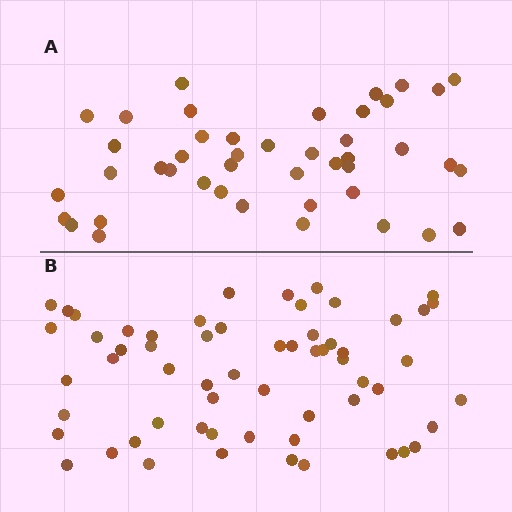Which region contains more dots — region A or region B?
Region B (the bottom region) has more dots.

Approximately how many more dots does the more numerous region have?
Region B has approximately 15 more dots than region A.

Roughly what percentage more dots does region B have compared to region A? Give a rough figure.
About 35% more.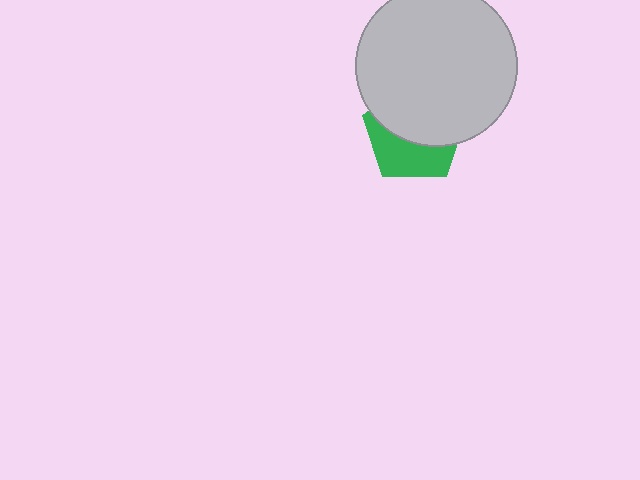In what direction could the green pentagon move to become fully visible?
The green pentagon could move down. That would shift it out from behind the light gray circle entirely.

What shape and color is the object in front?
The object in front is a light gray circle.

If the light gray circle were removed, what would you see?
You would see the complete green pentagon.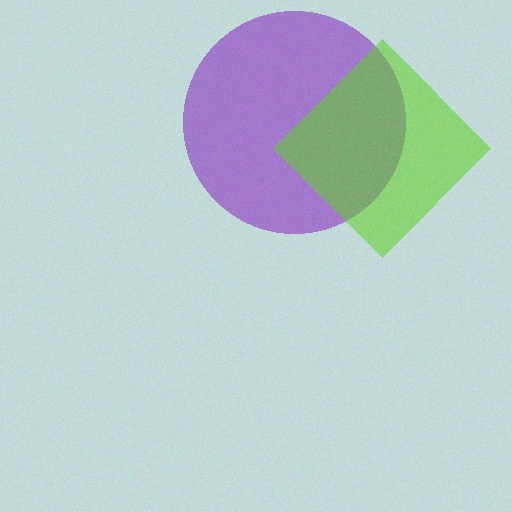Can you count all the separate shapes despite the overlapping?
Yes, there are 2 separate shapes.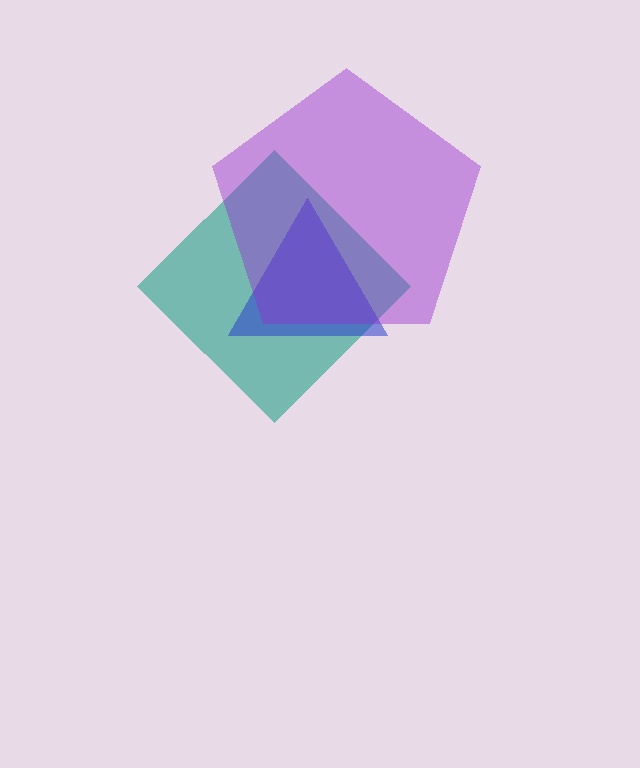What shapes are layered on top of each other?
The layered shapes are: a teal diamond, a blue triangle, a purple pentagon.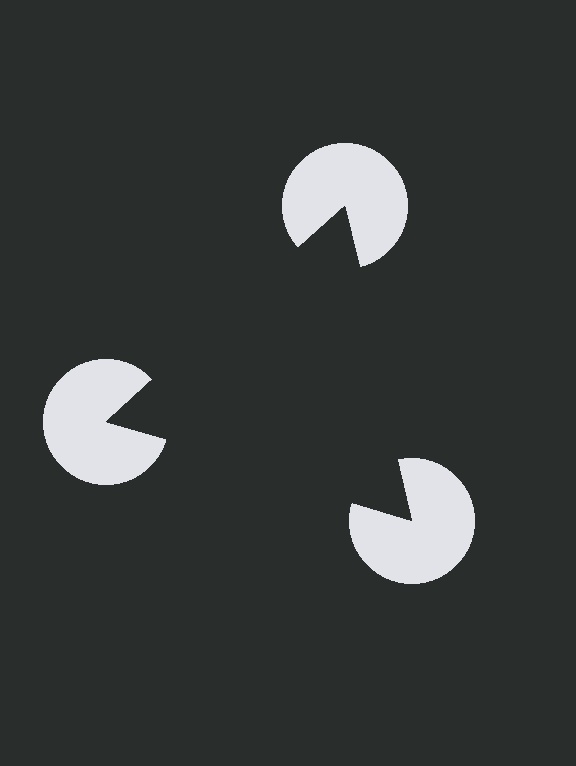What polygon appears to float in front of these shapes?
An illusory triangle — its edges are inferred from the aligned wedge cuts in the pac-man discs, not physically drawn.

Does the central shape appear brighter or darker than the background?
It typically appears slightly darker than the background, even though no actual brightness change is drawn.